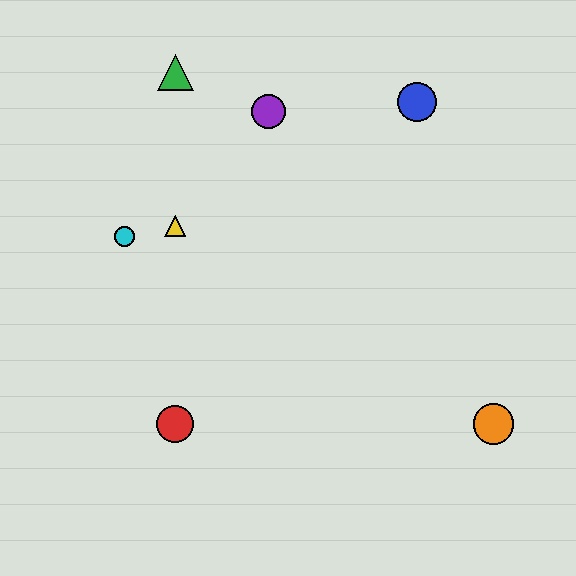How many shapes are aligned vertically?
3 shapes (the red circle, the green triangle, the yellow triangle) are aligned vertically.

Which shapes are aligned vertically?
The red circle, the green triangle, the yellow triangle are aligned vertically.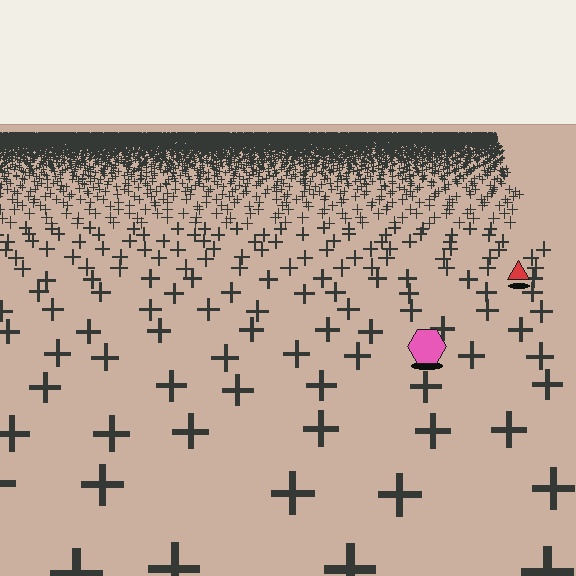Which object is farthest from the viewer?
The red triangle is farthest from the viewer. It appears smaller and the ground texture around it is denser.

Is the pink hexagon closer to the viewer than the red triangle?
Yes. The pink hexagon is closer — you can tell from the texture gradient: the ground texture is coarser near it.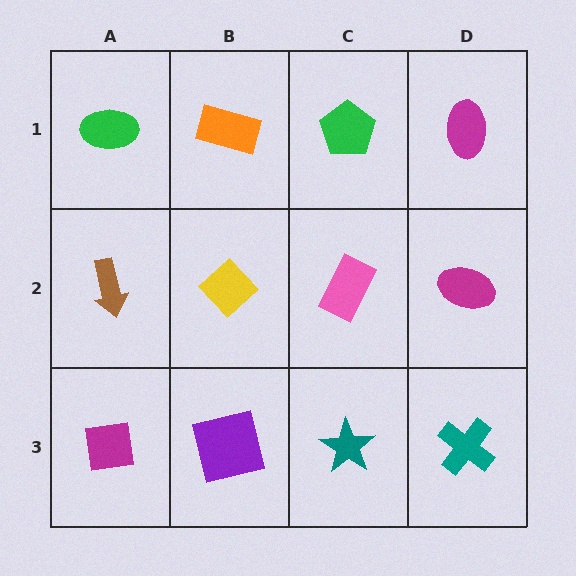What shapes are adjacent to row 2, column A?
A green ellipse (row 1, column A), a magenta square (row 3, column A), a yellow diamond (row 2, column B).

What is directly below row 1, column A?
A brown arrow.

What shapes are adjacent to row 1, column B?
A yellow diamond (row 2, column B), a green ellipse (row 1, column A), a green pentagon (row 1, column C).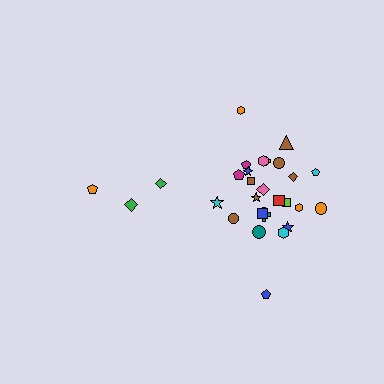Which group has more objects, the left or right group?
The right group.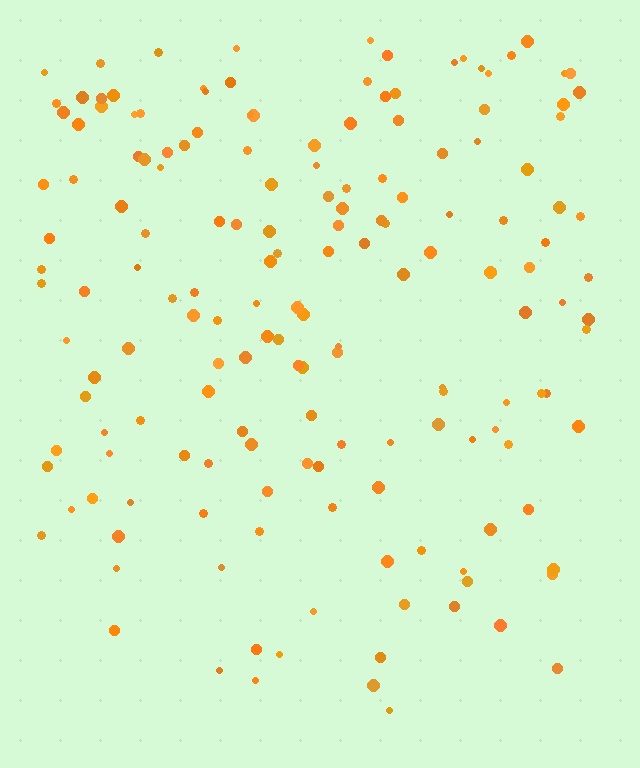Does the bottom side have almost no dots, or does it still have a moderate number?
Still a moderate number, just noticeably fewer than the top.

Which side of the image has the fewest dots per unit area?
The bottom.